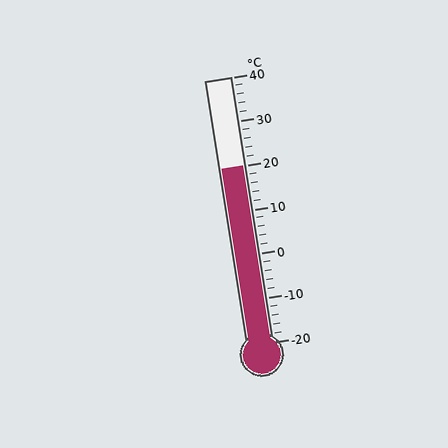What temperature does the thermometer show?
The thermometer shows approximately 20°C.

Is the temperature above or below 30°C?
The temperature is below 30°C.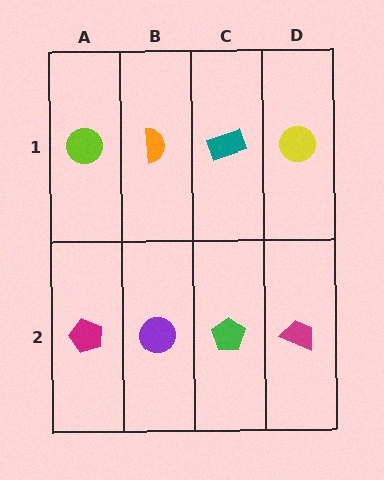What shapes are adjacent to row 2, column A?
A lime circle (row 1, column A), a purple circle (row 2, column B).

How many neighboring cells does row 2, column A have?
2.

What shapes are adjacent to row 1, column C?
A green pentagon (row 2, column C), an orange semicircle (row 1, column B), a yellow circle (row 1, column D).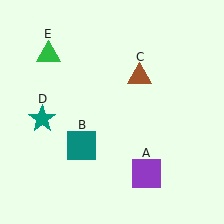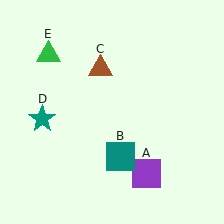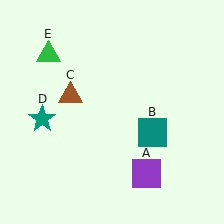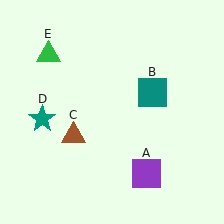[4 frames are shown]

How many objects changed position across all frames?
2 objects changed position: teal square (object B), brown triangle (object C).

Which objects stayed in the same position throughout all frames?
Purple square (object A) and teal star (object D) and green triangle (object E) remained stationary.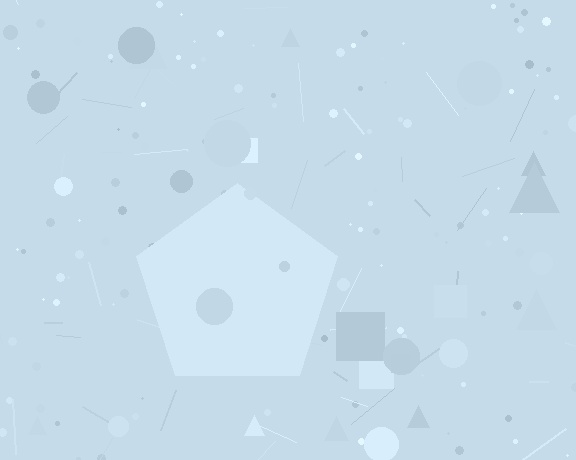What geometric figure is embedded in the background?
A pentagon is embedded in the background.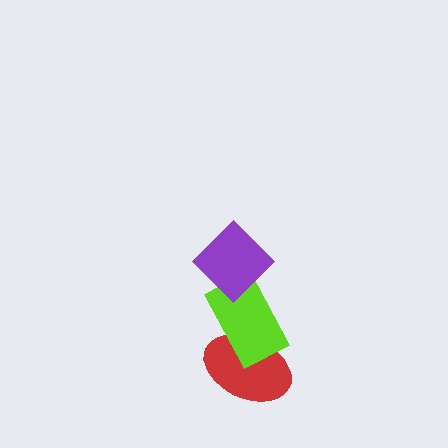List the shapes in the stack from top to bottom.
From top to bottom: the purple diamond, the lime rectangle, the red ellipse.